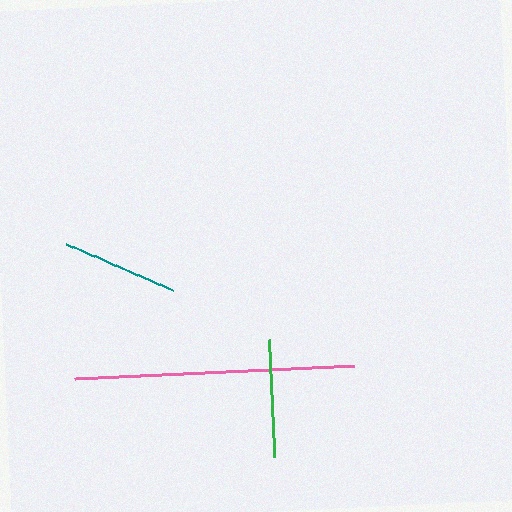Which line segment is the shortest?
The teal line is the shortest at approximately 117 pixels.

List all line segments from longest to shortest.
From longest to shortest: pink, green, teal.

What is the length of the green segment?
The green segment is approximately 118 pixels long.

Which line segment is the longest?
The pink line is the longest at approximately 279 pixels.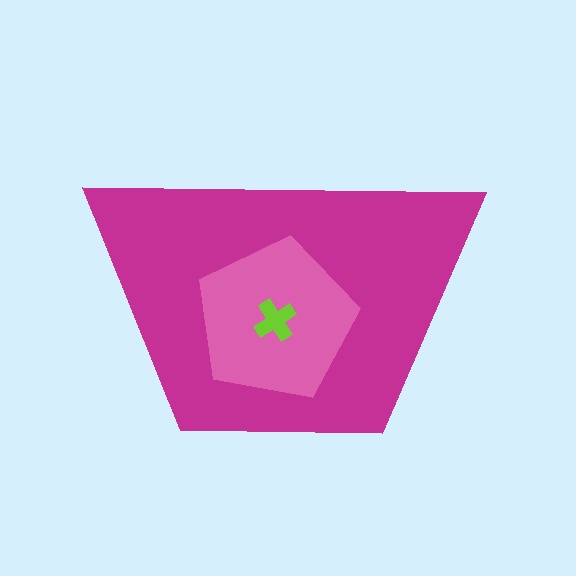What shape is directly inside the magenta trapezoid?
The pink pentagon.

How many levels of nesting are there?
3.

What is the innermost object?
The lime cross.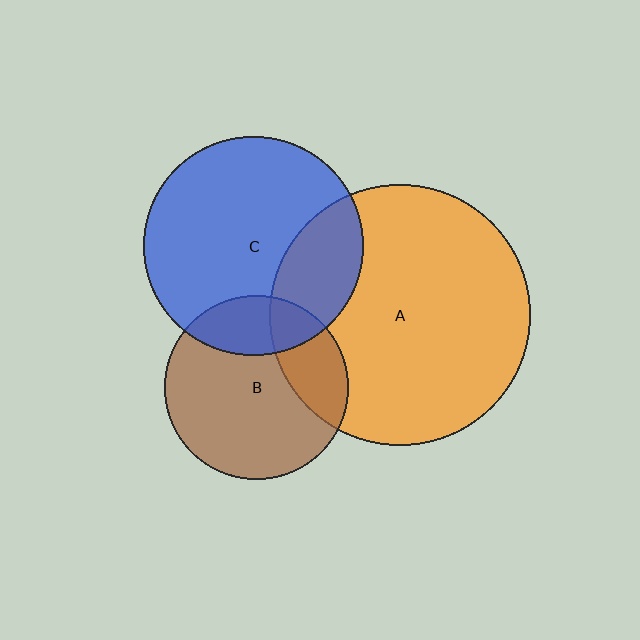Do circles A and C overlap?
Yes.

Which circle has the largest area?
Circle A (orange).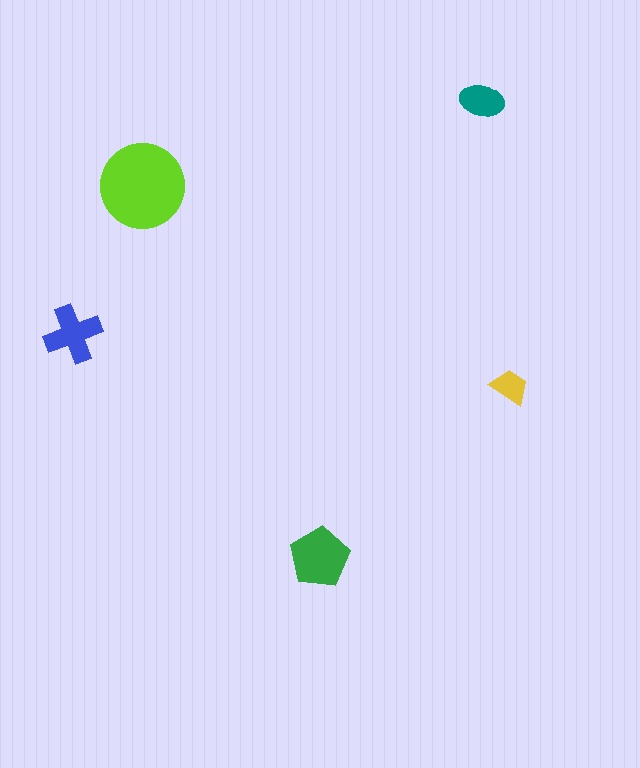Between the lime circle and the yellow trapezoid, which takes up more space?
The lime circle.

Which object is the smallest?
The yellow trapezoid.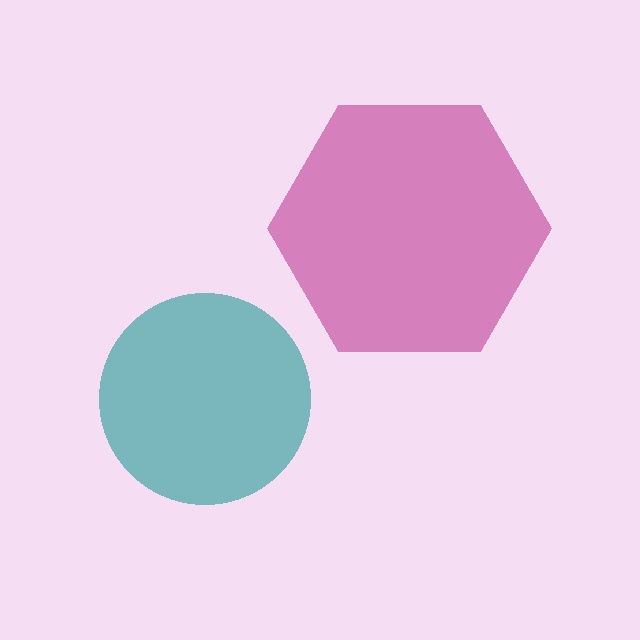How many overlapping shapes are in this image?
There are 2 overlapping shapes in the image.